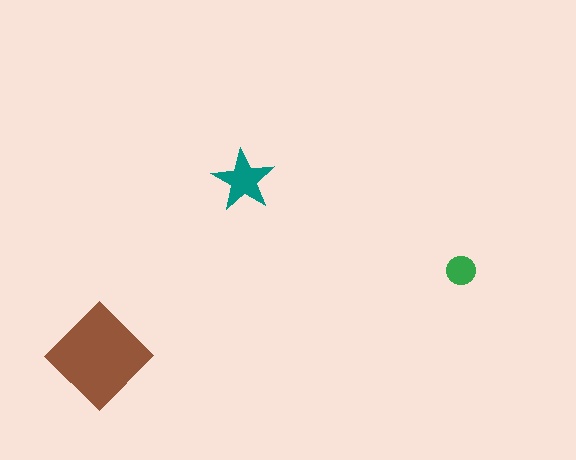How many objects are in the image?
There are 3 objects in the image.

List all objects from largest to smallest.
The brown diamond, the teal star, the green circle.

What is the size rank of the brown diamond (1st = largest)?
1st.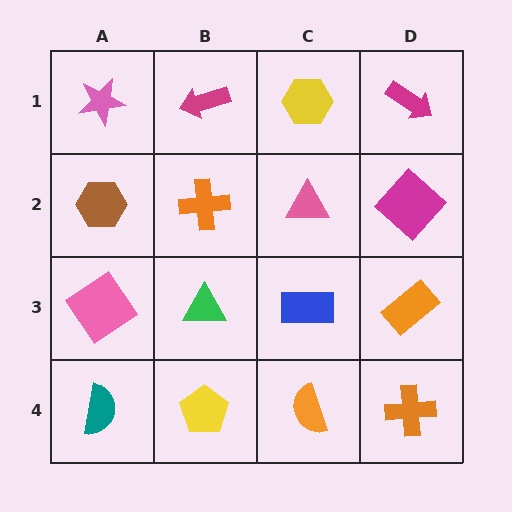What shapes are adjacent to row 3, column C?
A pink triangle (row 2, column C), an orange semicircle (row 4, column C), a green triangle (row 3, column B), an orange rectangle (row 3, column D).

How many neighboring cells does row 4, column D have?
2.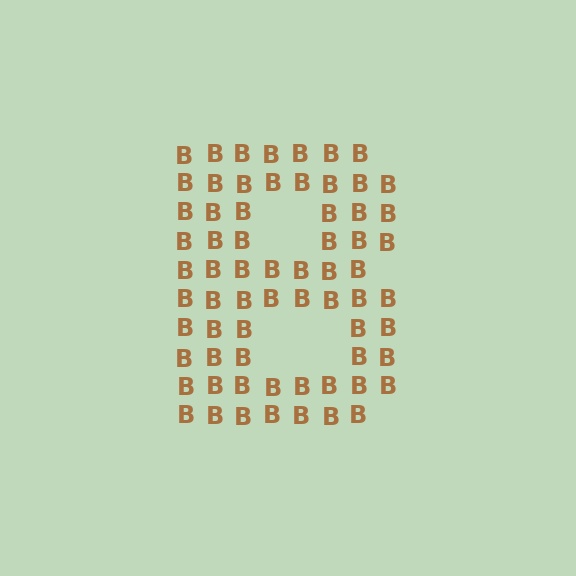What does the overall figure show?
The overall figure shows the letter B.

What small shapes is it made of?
It is made of small letter B's.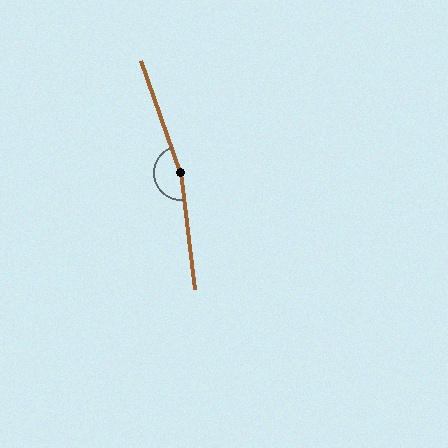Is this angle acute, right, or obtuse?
It is obtuse.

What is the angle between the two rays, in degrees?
Approximately 167 degrees.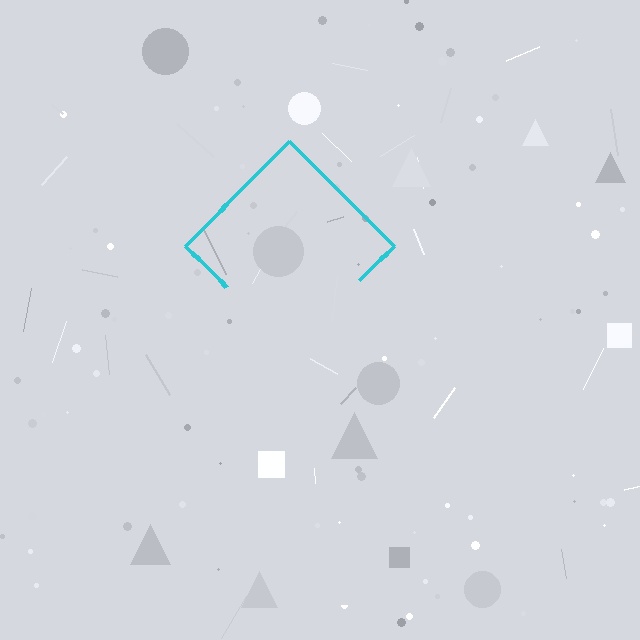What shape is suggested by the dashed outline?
The dashed outline suggests a diamond.